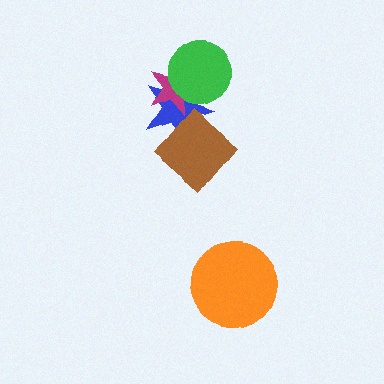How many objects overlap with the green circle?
2 objects overlap with the green circle.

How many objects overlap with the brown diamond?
1 object overlaps with the brown diamond.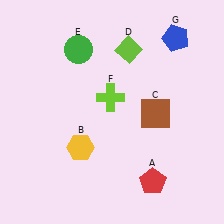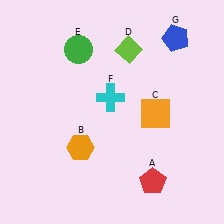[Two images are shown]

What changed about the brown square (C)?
In Image 1, C is brown. In Image 2, it changed to orange.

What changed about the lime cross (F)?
In Image 1, F is lime. In Image 2, it changed to cyan.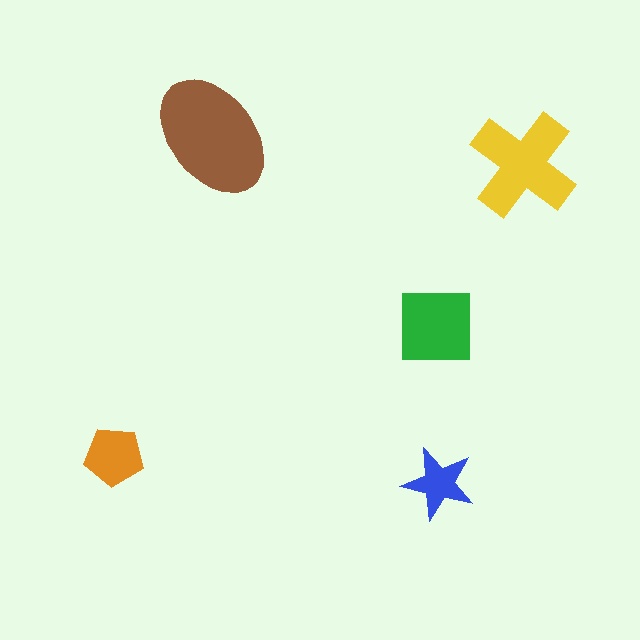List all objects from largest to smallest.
The brown ellipse, the yellow cross, the green square, the orange pentagon, the blue star.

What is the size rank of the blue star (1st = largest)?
5th.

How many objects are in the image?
There are 5 objects in the image.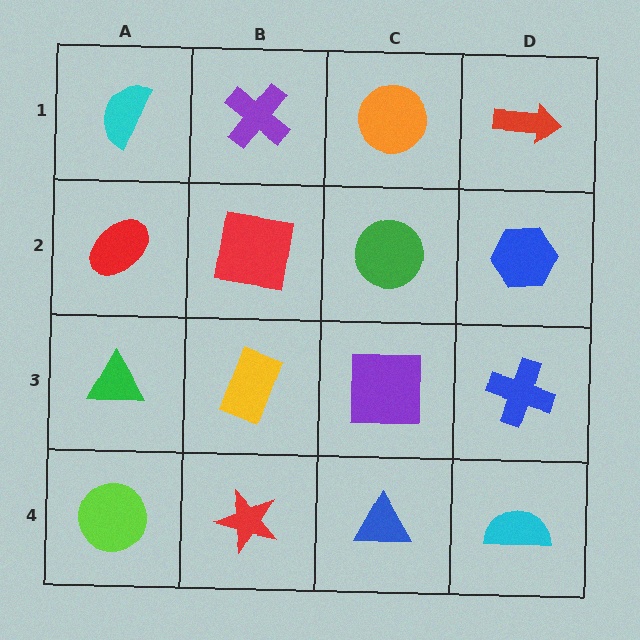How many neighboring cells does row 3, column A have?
3.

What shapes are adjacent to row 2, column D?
A red arrow (row 1, column D), a blue cross (row 3, column D), a green circle (row 2, column C).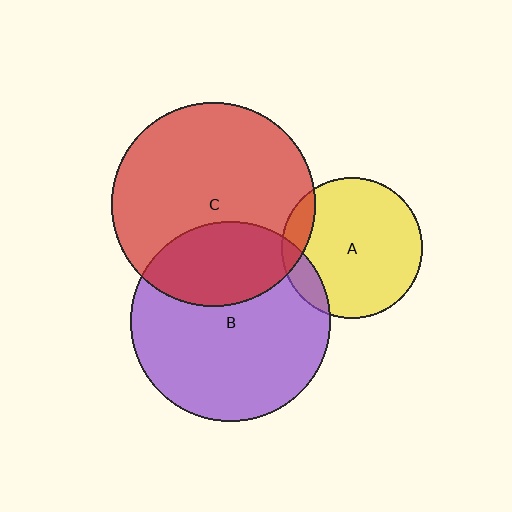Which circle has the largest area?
Circle C (red).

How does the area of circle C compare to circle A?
Approximately 2.1 times.